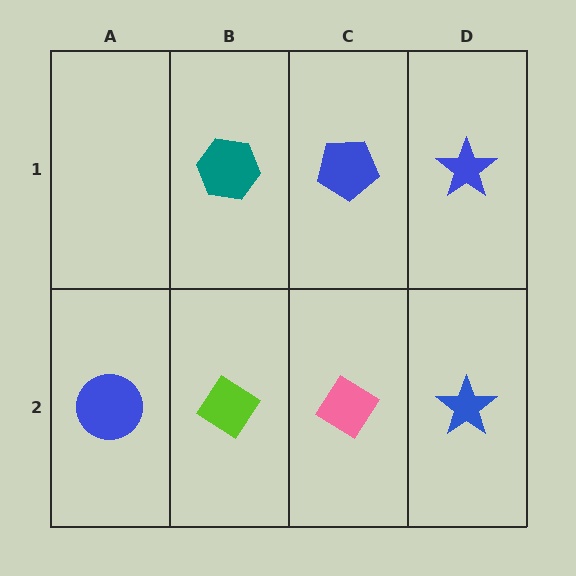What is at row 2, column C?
A pink diamond.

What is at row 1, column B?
A teal hexagon.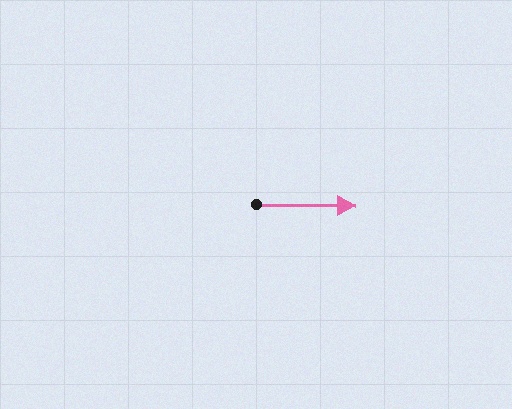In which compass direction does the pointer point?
East.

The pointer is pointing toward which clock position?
Roughly 3 o'clock.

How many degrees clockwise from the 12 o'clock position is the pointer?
Approximately 90 degrees.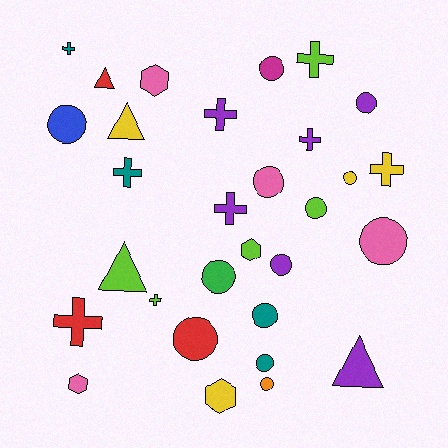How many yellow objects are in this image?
There are 4 yellow objects.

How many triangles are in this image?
There are 4 triangles.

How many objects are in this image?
There are 30 objects.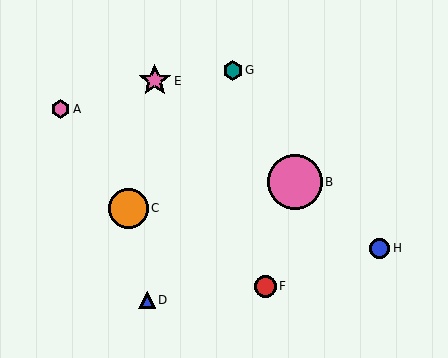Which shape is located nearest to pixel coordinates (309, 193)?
The pink circle (labeled B) at (295, 182) is nearest to that location.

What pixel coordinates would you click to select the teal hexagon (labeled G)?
Click at (233, 70) to select the teal hexagon G.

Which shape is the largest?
The pink circle (labeled B) is the largest.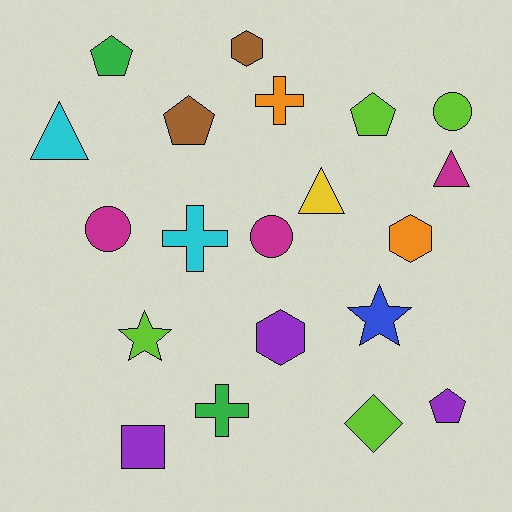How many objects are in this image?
There are 20 objects.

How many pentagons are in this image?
There are 4 pentagons.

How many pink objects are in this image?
There are no pink objects.